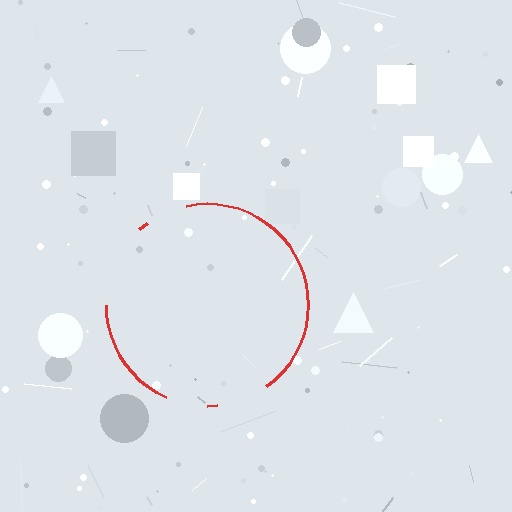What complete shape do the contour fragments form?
The contour fragments form a circle.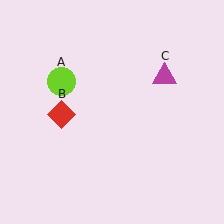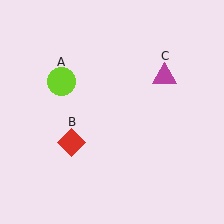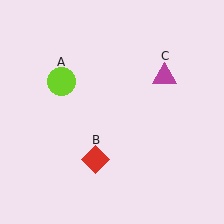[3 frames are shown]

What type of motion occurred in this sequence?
The red diamond (object B) rotated counterclockwise around the center of the scene.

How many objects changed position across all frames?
1 object changed position: red diamond (object B).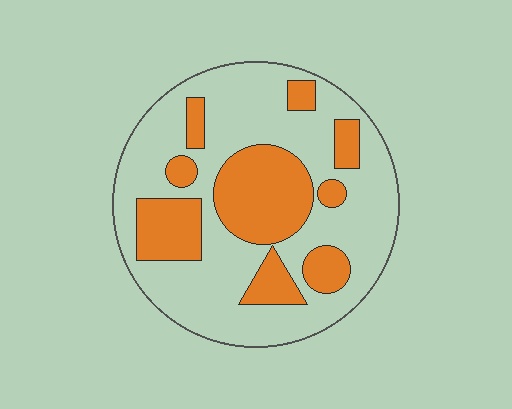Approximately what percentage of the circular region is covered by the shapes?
Approximately 30%.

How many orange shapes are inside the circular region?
9.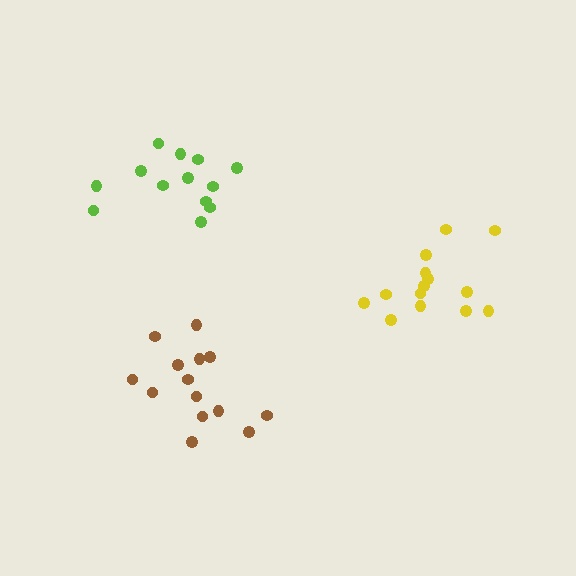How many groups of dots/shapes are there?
There are 3 groups.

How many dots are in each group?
Group 1: 14 dots, Group 2: 14 dots, Group 3: 13 dots (41 total).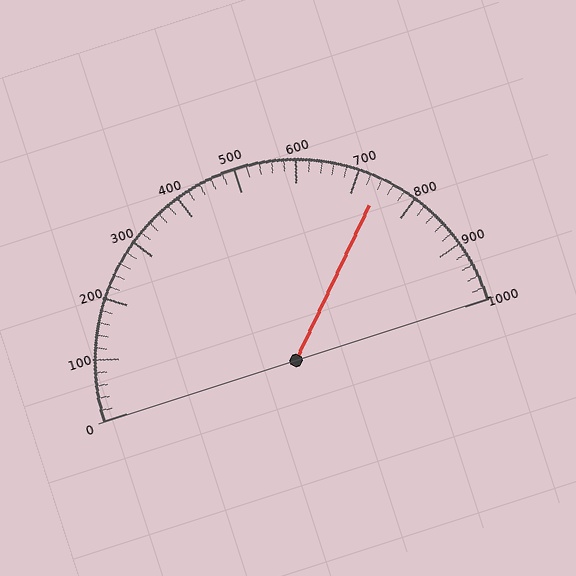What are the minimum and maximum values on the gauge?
The gauge ranges from 0 to 1000.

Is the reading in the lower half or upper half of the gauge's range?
The reading is in the upper half of the range (0 to 1000).